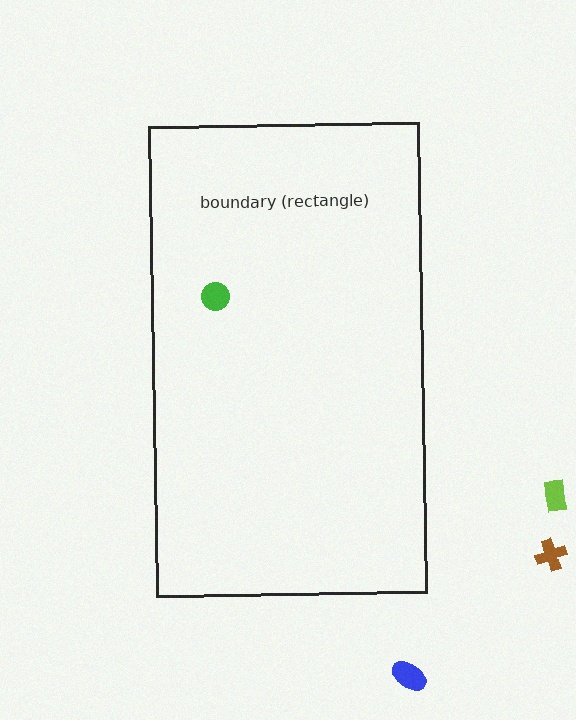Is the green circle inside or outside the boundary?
Inside.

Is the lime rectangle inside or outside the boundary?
Outside.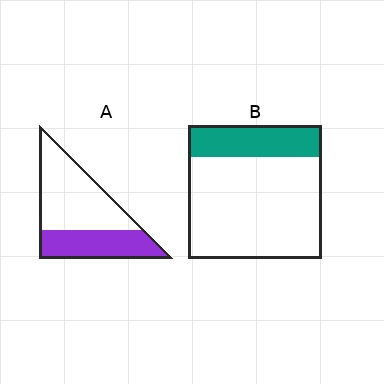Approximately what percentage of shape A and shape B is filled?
A is approximately 40% and B is approximately 25%.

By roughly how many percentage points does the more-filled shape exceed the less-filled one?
By roughly 15 percentage points (A over B).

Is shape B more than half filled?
No.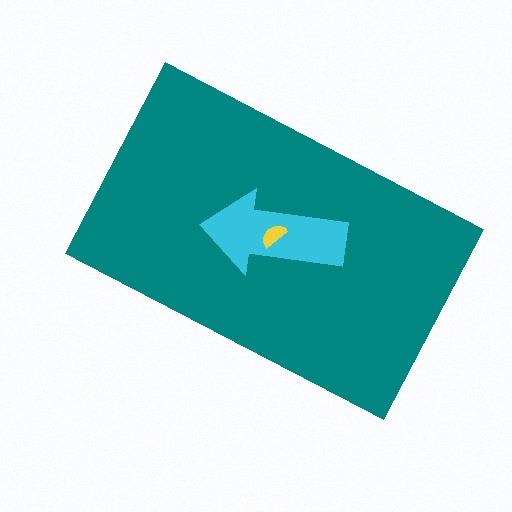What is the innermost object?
The yellow semicircle.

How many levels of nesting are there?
3.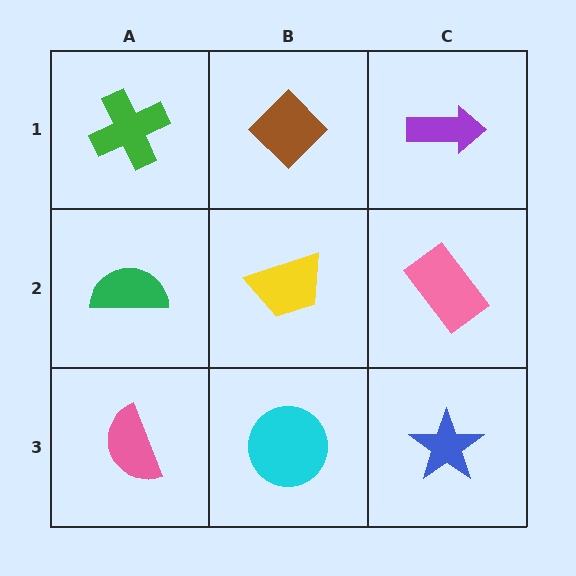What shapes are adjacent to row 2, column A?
A green cross (row 1, column A), a pink semicircle (row 3, column A), a yellow trapezoid (row 2, column B).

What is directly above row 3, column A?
A green semicircle.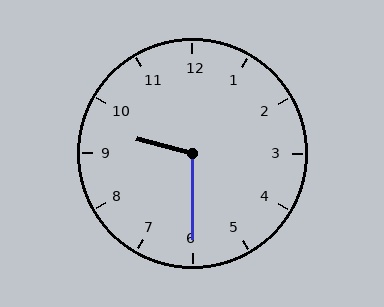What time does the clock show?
9:30.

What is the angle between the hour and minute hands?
Approximately 105 degrees.